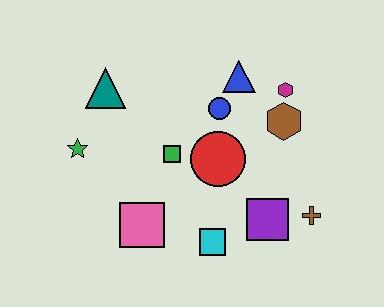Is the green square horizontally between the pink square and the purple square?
Yes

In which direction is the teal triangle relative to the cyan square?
The teal triangle is above the cyan square.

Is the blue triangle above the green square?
Yes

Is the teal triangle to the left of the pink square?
Yes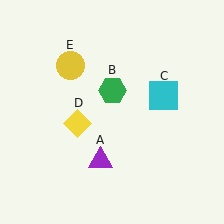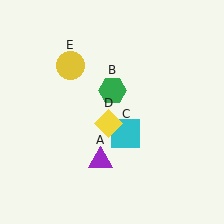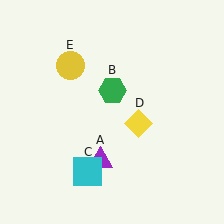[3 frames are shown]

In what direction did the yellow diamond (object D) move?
The yellow diamond (object D) moved right.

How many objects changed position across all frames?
2 objects changed position: cyan square (object C), yellow diamond (object D).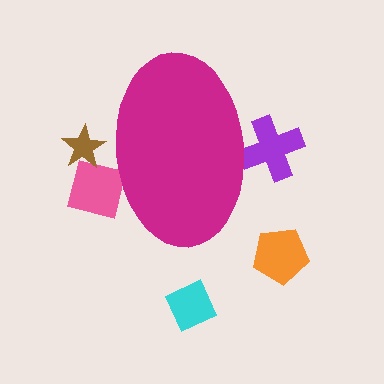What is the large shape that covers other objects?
A magenta ellipse.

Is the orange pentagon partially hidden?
No, the orange pentagon is fully visible.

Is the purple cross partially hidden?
Yes, the purple cross is partially hidden behind the magenta ellipse.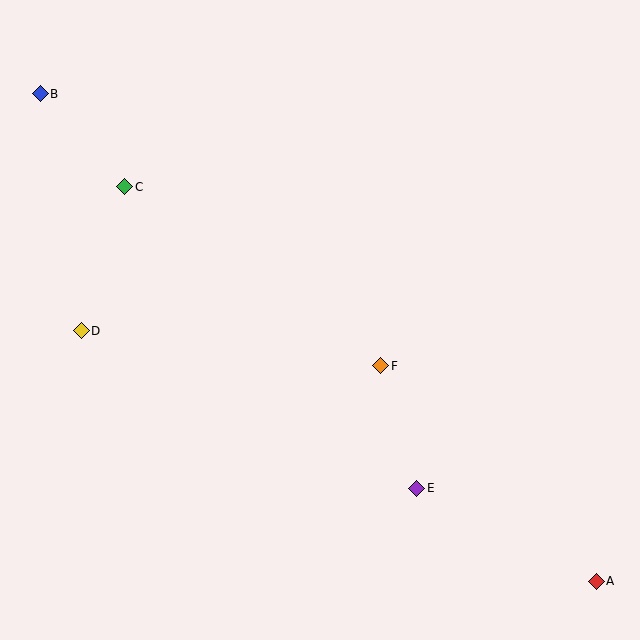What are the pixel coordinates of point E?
Point E is at (417, 488).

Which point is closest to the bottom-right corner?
Point A is closest to the bottom-right corner.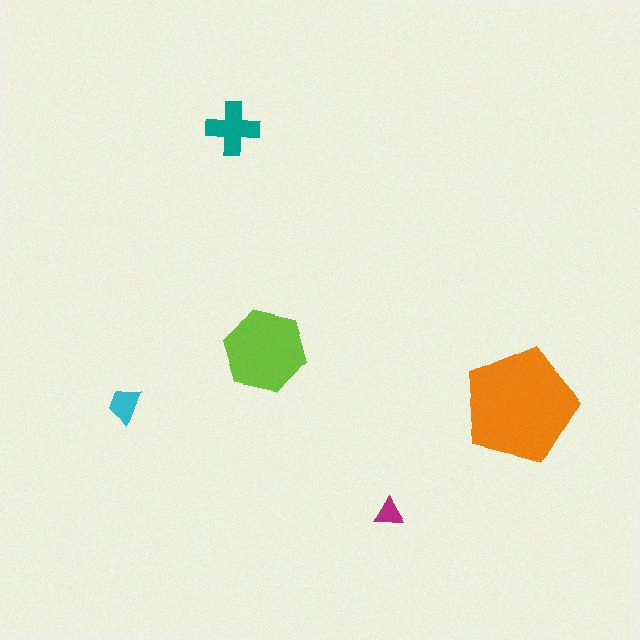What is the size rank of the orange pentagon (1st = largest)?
1st.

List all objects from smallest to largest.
The magenta triangle, the cyan trapezoid, the teal cross, the lime hexagon, the orange pentagon.